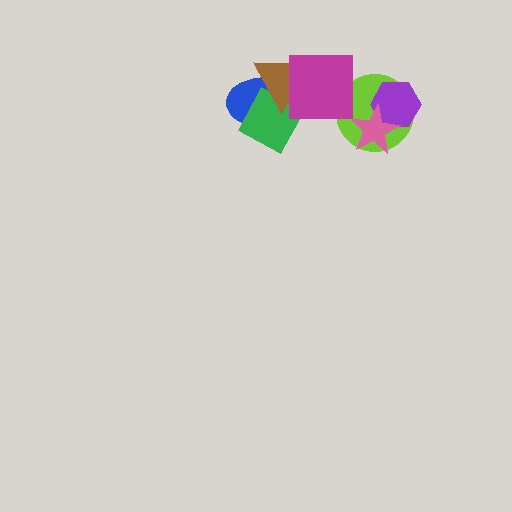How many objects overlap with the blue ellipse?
3 objects overlap with the blue ellipse.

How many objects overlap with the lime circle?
3 objects overlap with the lime circle.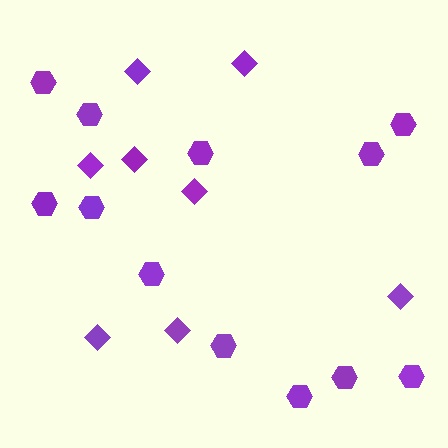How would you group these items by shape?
There are 2 groups: one group of diamonds (8) and one group of hexagons (12).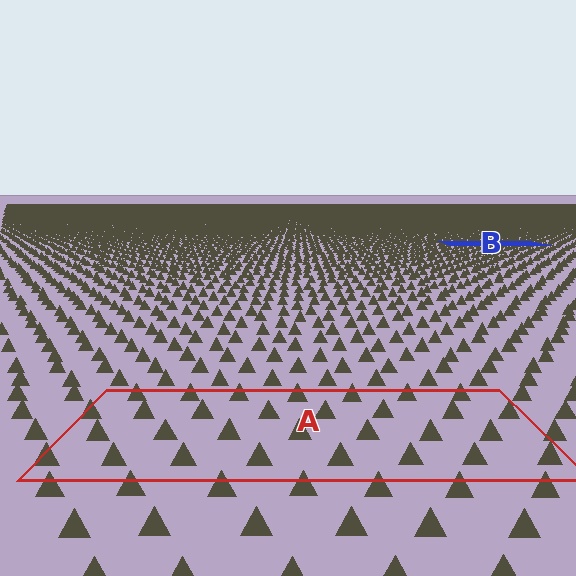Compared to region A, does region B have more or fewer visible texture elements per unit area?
Region B has more texture elements per unit area — they are packed more densely because it is farther away.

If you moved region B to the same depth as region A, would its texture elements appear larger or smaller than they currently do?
They would appear larger. At a closer depth, the same texture elements are projected at a bigger on-screen size.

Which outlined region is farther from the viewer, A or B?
Region B is farther from the viewer — the texture elements inside it appear smaller and more densely packed.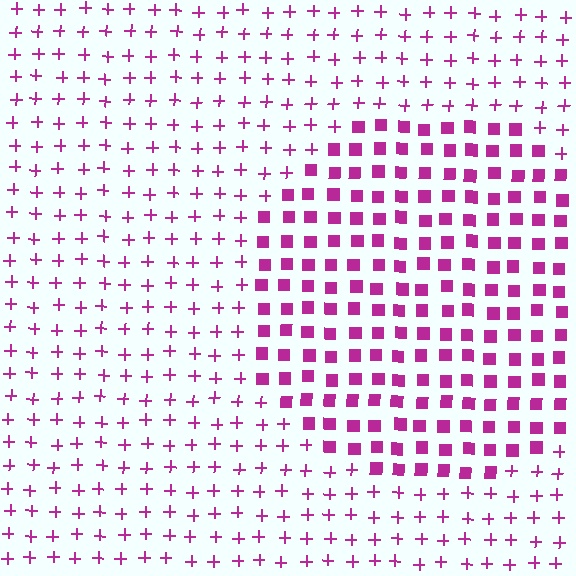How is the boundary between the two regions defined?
The boundary is defined by a change in element shape: squares inside vs. plus signs outside. All elements share the same color and spacing.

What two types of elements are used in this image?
The image uses squares inside the circle region and plus signs outside it.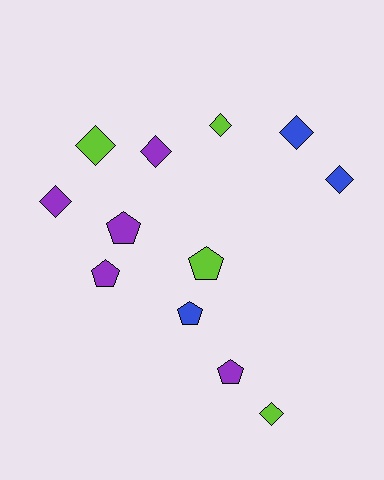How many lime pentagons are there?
There is 1 lime pentagon.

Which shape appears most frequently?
Diamond, with 7 objects.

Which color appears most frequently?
Purple, with 5 objects.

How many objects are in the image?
There are 12 objects.